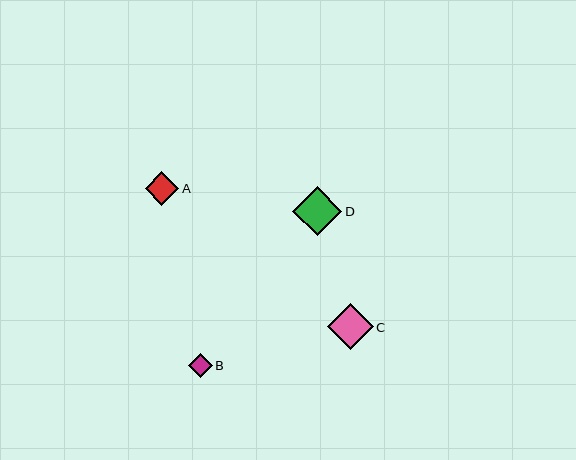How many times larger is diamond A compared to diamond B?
Diamond A is approximately 1.4 times the size of diamond B.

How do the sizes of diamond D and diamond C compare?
Diamond D and diamond C are approximately the same size.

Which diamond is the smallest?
Diamond B is the smallest with a size of approximately 23 pixels.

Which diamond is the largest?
Diamond D is the largest with a size of approximately 49 pixels.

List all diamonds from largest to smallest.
From largest to smallest: D, C, A, B.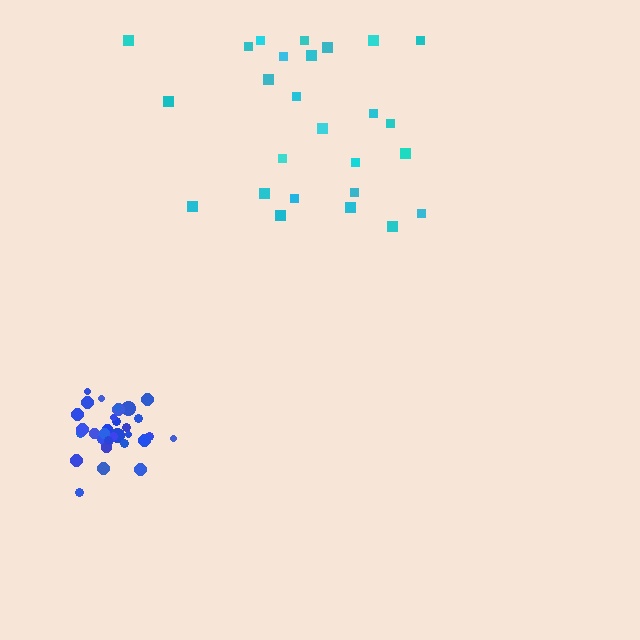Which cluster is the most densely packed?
Blue.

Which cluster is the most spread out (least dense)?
Cyan.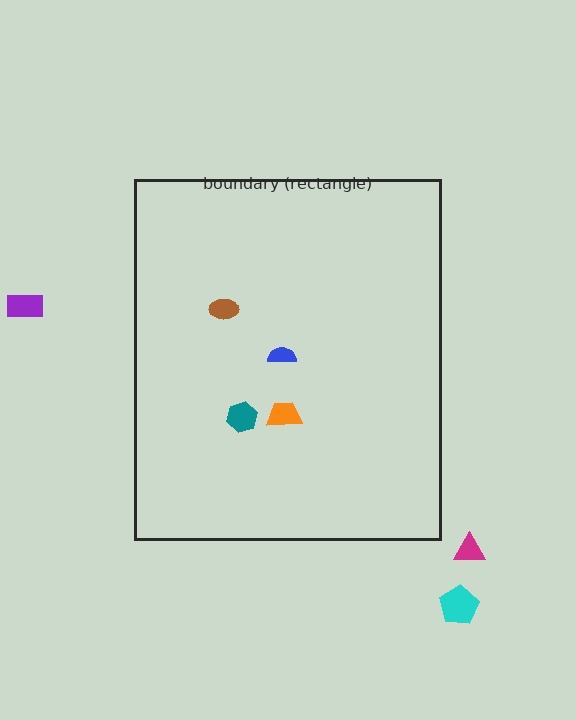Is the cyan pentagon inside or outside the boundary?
Outside.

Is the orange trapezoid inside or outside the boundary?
Inside.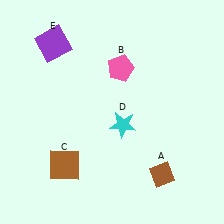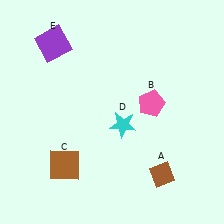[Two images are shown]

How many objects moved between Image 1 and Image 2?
1 object moved between the two images.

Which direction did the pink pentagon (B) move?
The pink pentagon (B) moved down.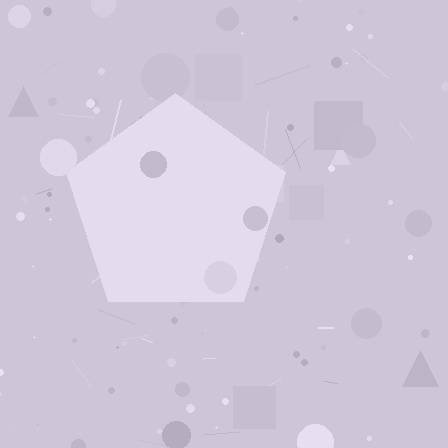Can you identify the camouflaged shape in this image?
The camouflaged shape is a pentagon.